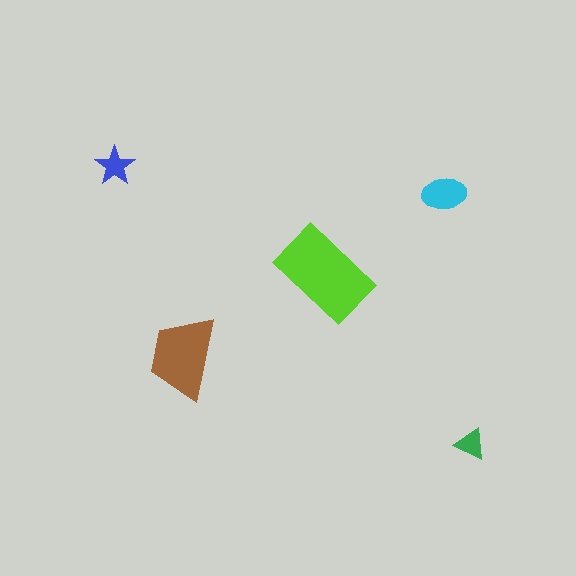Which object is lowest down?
The green triangle is bottommost.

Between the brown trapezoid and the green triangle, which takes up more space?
The brown trapezoid.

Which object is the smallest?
The green triangle.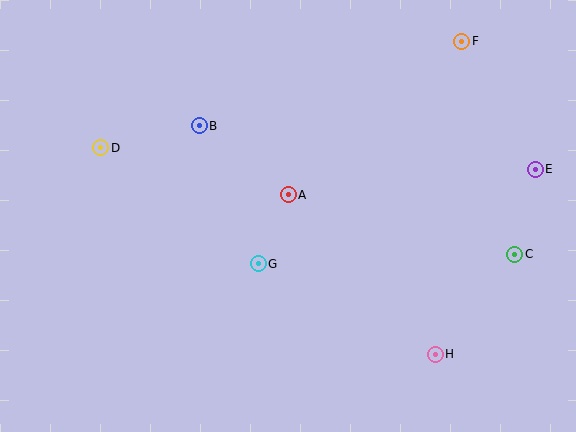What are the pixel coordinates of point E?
Point E is at (535, 169).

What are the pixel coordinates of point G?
Point G is at (258, 264).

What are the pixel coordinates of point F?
Point F is at (462, 41).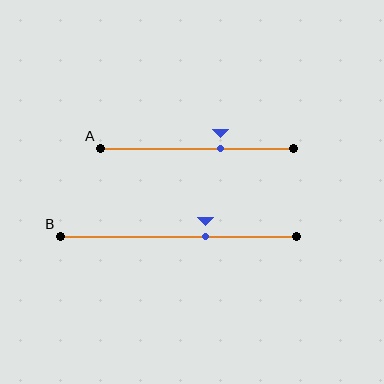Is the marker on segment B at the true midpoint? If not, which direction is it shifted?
No, the marker on segment B is shifted to the right by about 11% of the segment length.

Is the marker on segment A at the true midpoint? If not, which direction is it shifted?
No, the marker on segment A is shifted to the right by about 12% of the segment length.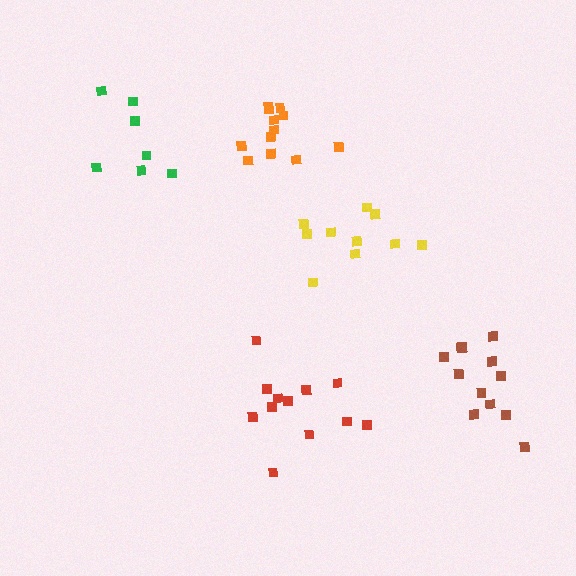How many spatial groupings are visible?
There are 5 spatial groupings.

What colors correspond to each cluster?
The clusters are colored: green, red, brown, yellow, orange.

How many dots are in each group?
Group 1: 7 dots, Group 2: 12 dots, Group 3: 12 dots, Group 4: 10 dots, Group 5: 12 dots (53 total).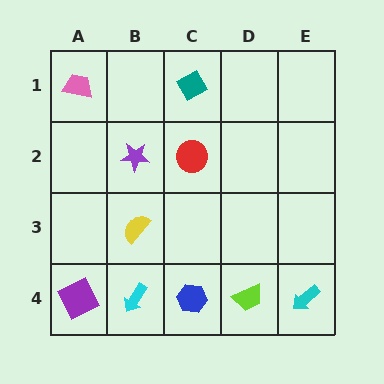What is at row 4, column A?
A purple square.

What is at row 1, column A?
A pink trapezoid.